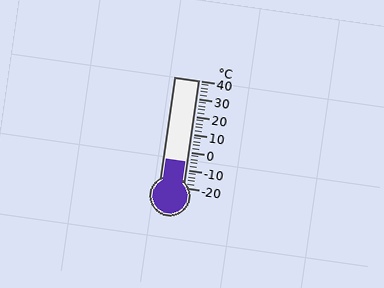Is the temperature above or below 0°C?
The temperature is below 0°C.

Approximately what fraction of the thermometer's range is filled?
The thermometer is filled to approximately 25% of its range.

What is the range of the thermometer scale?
The thermometer scale ranges from -20°C to 40°C.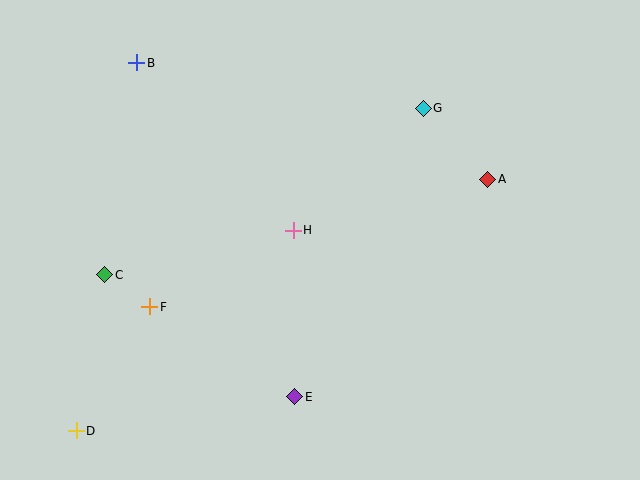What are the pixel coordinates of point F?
Point F is at (150, 307).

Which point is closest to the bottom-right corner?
Point A is closest to the bottom-right corner.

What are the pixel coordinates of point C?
Point C is at (105, 275).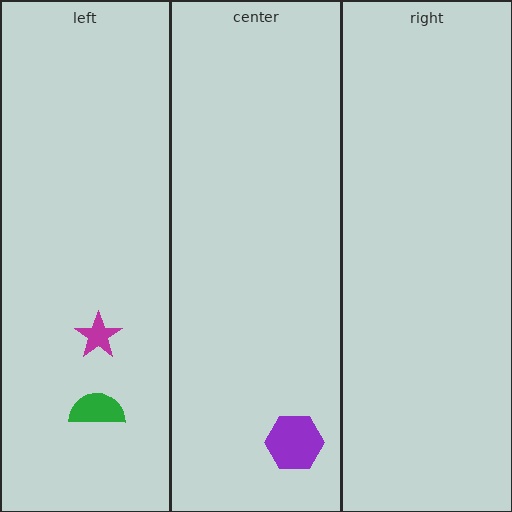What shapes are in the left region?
The green semicircle, the magenta star.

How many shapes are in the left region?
2.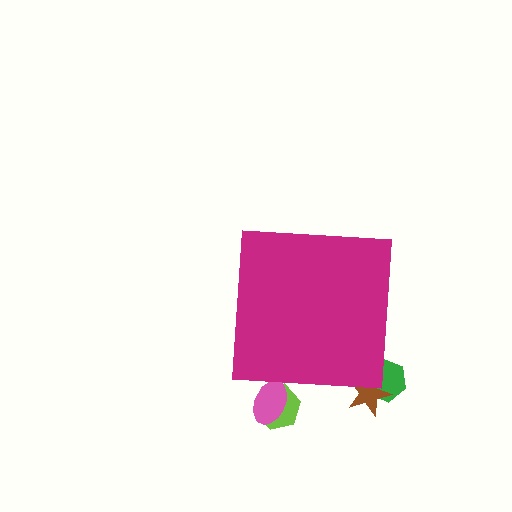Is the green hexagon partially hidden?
Yes, the green hexagon is partially hidden behind the magenta square.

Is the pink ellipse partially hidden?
Yes, the pink ellipse is partially hidden behind the magenta square.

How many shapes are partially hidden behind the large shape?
4 shapes are partially hidden.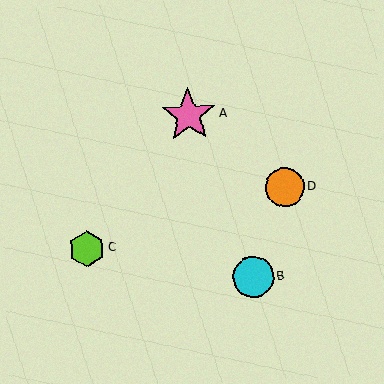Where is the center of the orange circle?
The center of the orange circle is at (285, 187).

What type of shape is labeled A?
Shape A is a pink star.